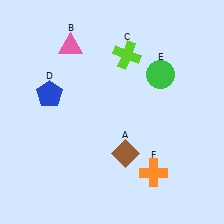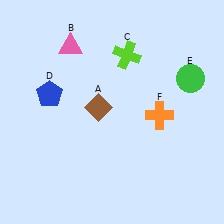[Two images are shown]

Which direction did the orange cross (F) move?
The orange cross (F) moved up.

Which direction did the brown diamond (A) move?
The brown diamond (A) moved up.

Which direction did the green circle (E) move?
The green circle (E) moved right.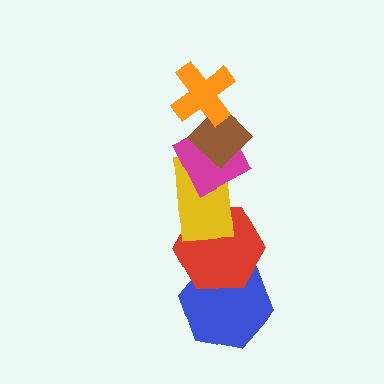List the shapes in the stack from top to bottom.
From top to bottom: the orange cross, the brown diamond, the magenta diamond, the yellow rectangle, the red hexagon, the blue hexagon.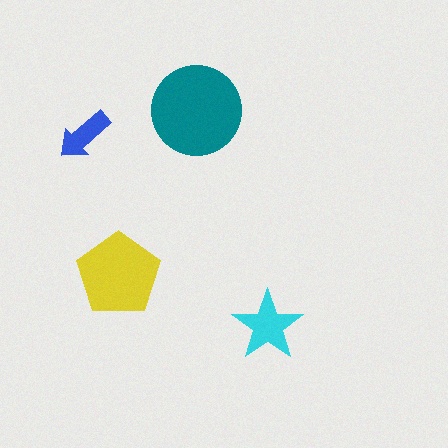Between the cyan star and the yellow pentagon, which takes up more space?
The yellow pentagon.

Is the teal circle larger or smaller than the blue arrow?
Larger.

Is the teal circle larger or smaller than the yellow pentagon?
Larger.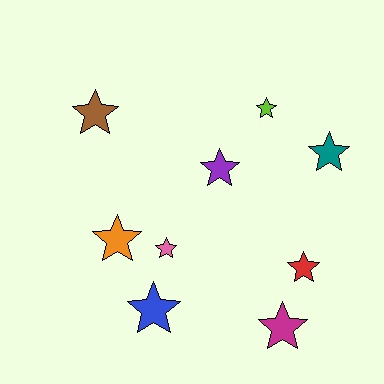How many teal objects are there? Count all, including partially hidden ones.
There is 1 teal object.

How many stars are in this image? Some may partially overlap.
There are 9 stars.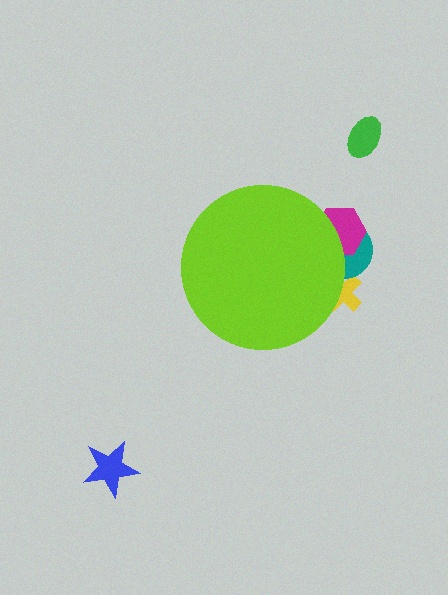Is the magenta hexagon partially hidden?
Yes, the magenta hexagon is partially hidden behind the lime circle.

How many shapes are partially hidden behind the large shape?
3 shapes are partially hidden.